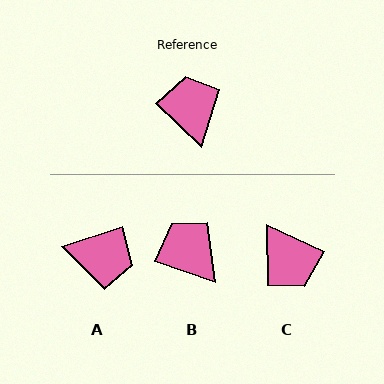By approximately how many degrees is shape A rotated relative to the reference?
Approximately 118 degrees clockwise.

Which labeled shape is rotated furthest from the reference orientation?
C, about 161 degrees away.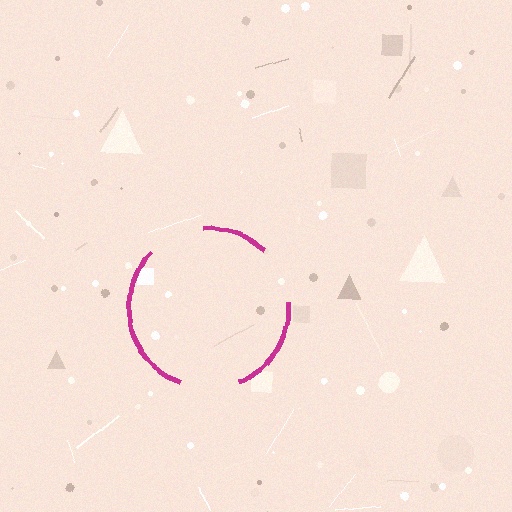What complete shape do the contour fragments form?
The contour fragments form a circle.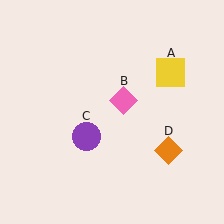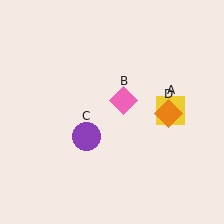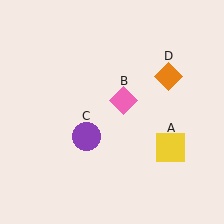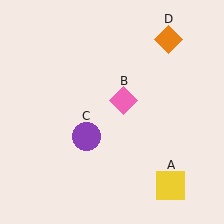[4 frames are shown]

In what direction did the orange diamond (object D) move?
The orange diamond (object D) moved up.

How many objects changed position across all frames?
2 objects changed position: yellow square (object A), orange diamond (object D).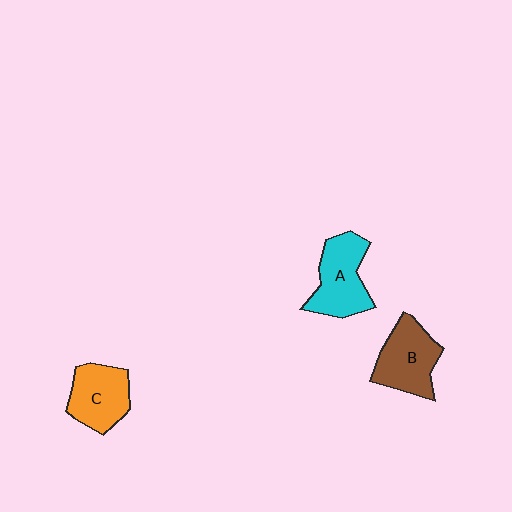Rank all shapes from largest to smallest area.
From largest to smallest: A (cyan), B (brown), C (orange).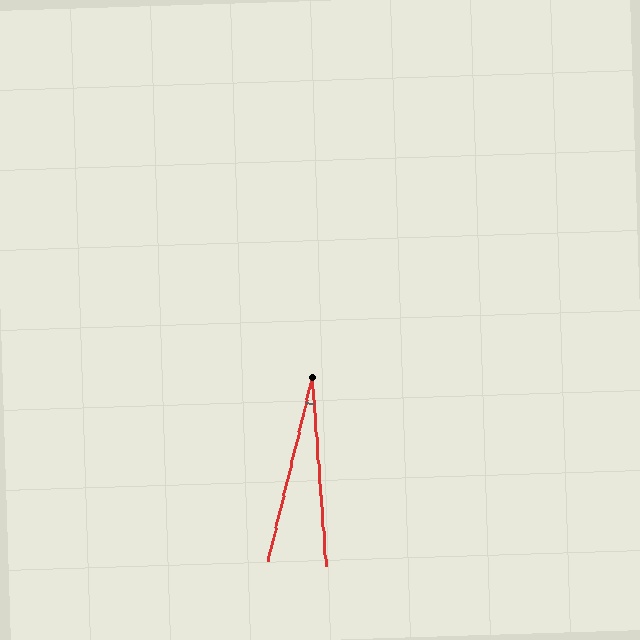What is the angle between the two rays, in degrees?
Approximately 18 degrees.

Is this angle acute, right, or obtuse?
It is acute.